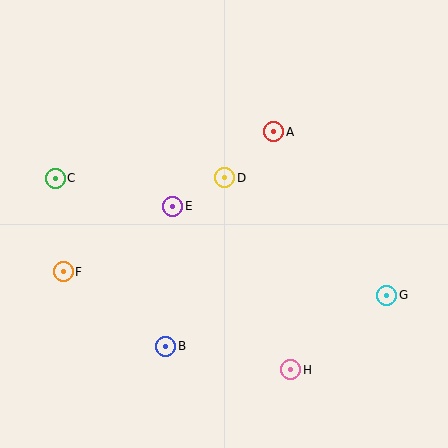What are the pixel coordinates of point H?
Point H is at (291, 370).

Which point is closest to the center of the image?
Point D at (225, 178) is closest to the center.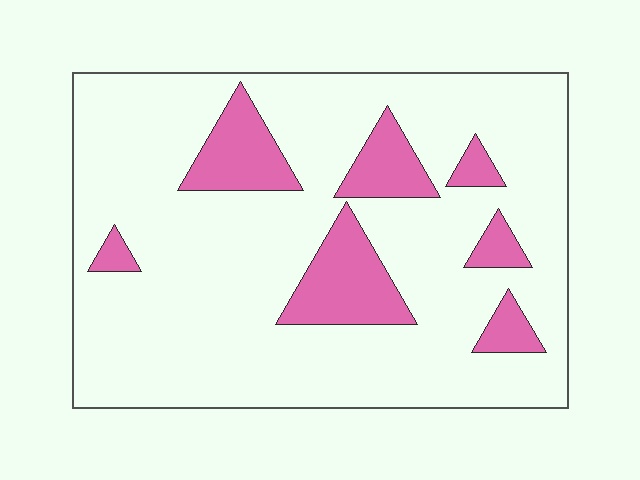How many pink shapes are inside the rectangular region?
7.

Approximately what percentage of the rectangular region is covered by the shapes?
Approximately 15%.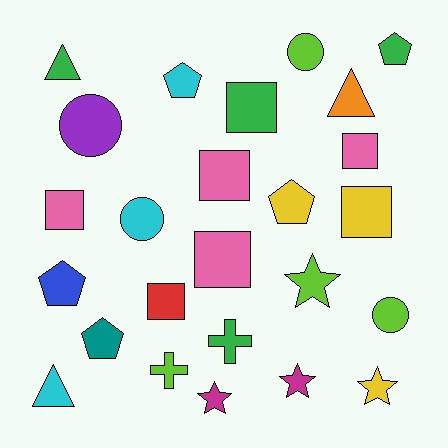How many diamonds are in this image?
There are no diamonds.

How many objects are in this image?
There are 25 objects.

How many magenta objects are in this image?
There are 2 magenta objects.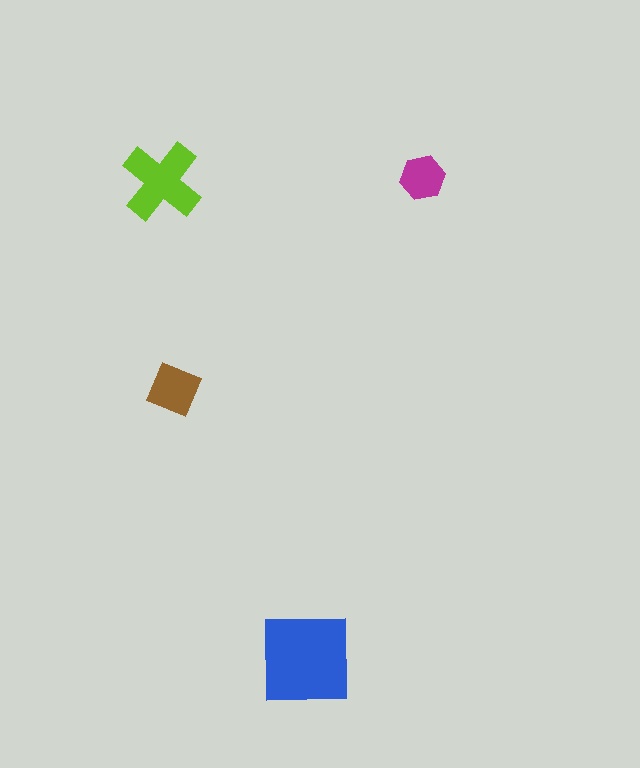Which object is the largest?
The blue square.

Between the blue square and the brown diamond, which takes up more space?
The blue square.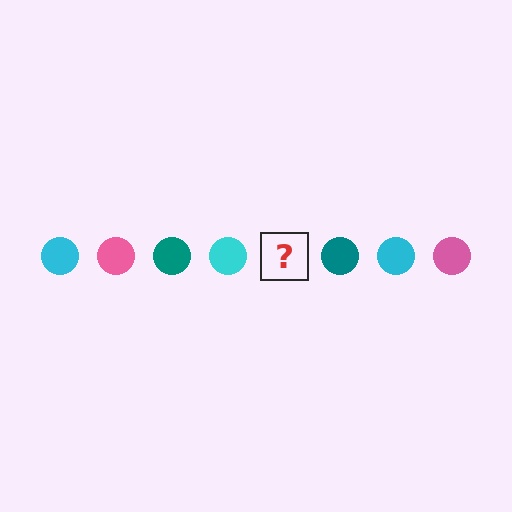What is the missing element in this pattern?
The missing element is a pink circle.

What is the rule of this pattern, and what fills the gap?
The rule is that the pattern cycles through cyan, pink, teal circles. The gap should be filled with a pink circle.